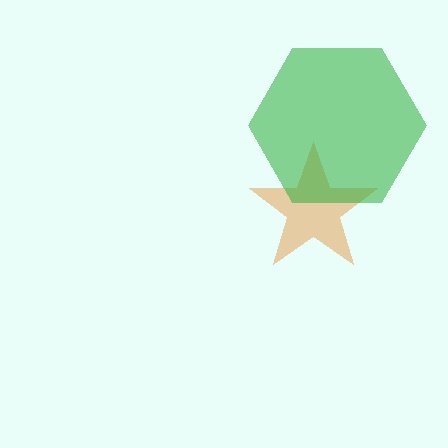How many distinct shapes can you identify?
There are 2 distinct shapes: an orange star, a green hexagon.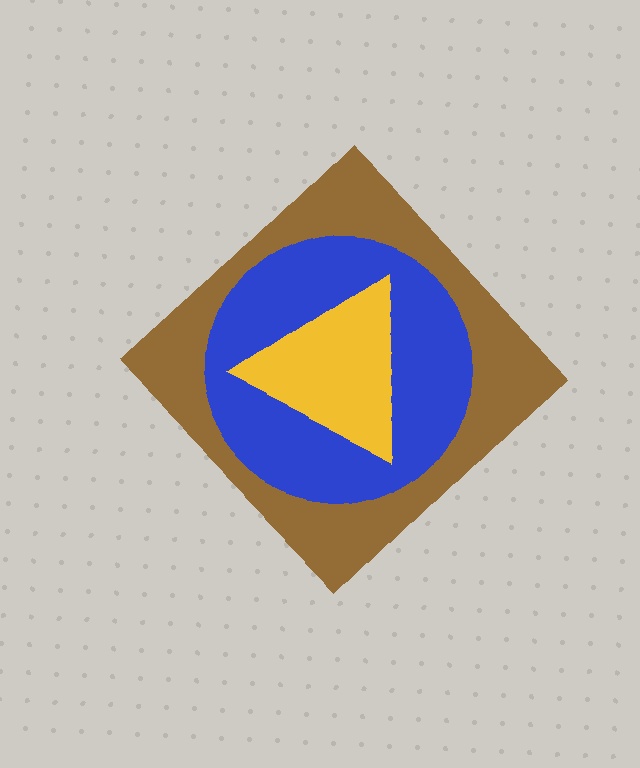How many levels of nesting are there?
3.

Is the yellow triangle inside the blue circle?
Yes.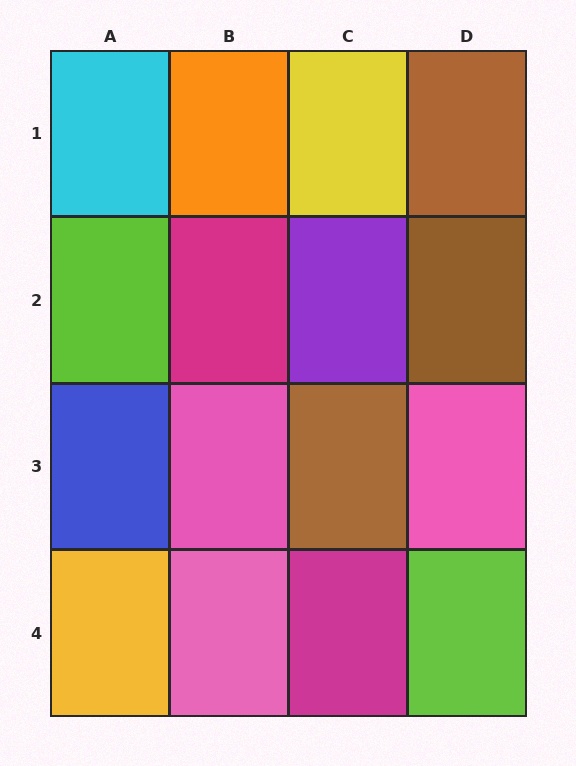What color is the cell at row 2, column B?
Magenta.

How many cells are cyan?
1 cell is cyan.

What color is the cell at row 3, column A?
Blue.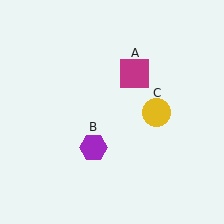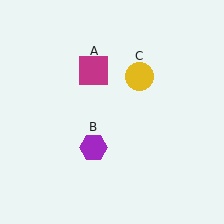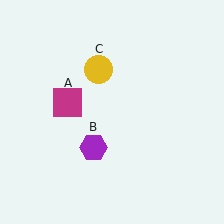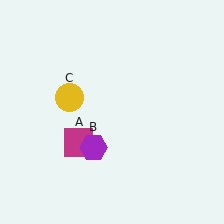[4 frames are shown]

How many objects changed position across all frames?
2 objects changed position: magenta square (object A), yellow circle (object C).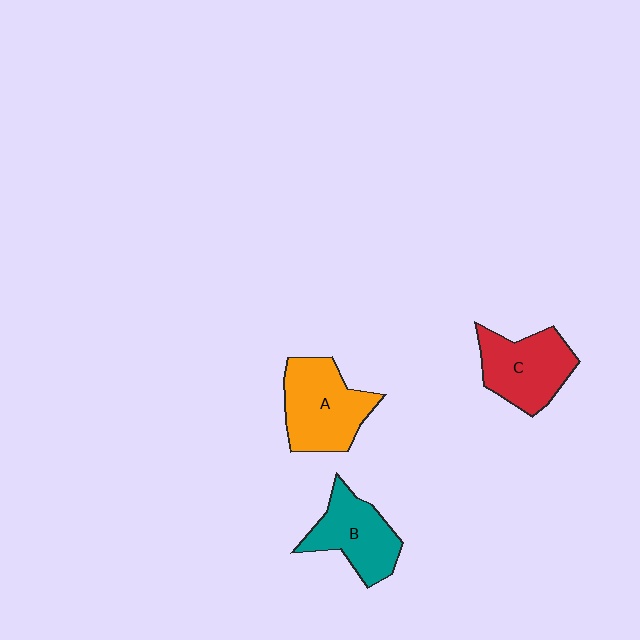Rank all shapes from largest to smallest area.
From largest to smallest: A (orange), C (red), B (teal).